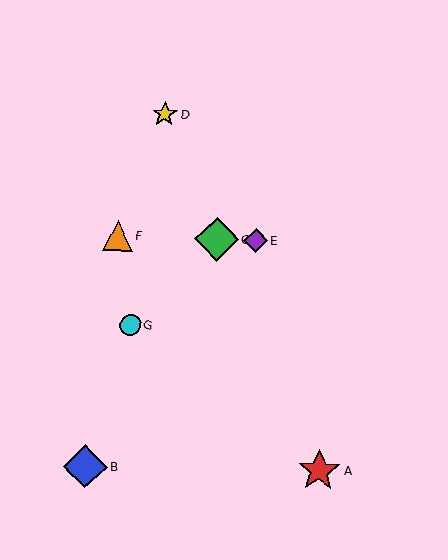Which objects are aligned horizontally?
Objects C, E, F are aligned horizontally.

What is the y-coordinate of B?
Object B is at y≈467.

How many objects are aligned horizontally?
3 objects (C, E, F) are aligned horizontally.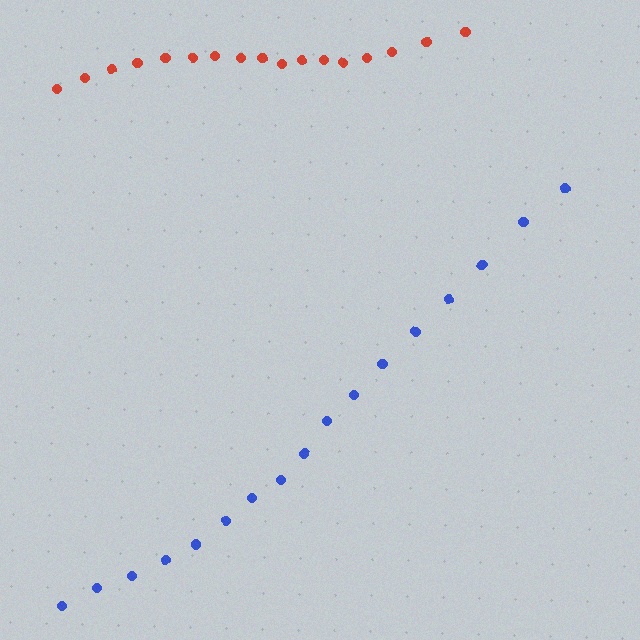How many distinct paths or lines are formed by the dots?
There are 2 distinct paths.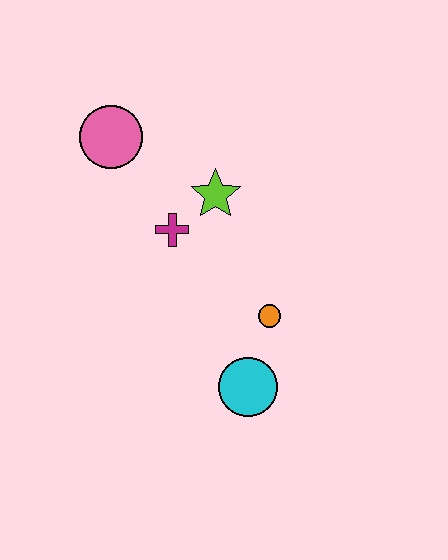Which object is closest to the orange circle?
The cyan circle is closest to the orange circle.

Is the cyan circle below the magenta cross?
Yes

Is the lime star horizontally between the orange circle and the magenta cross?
Yes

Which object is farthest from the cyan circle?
The pink circle is farthest from the cyan circle.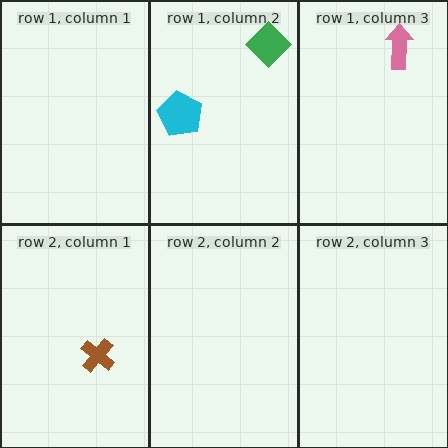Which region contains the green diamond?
The row 1, column 2 region.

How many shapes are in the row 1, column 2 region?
2.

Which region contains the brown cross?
The row 2, column 1 region.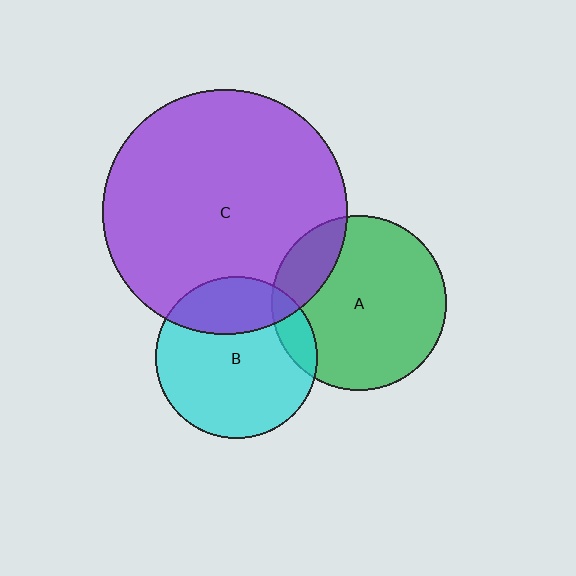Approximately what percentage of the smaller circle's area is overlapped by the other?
Approximately 10%.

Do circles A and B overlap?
Yes.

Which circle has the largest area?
Circle C (purple).